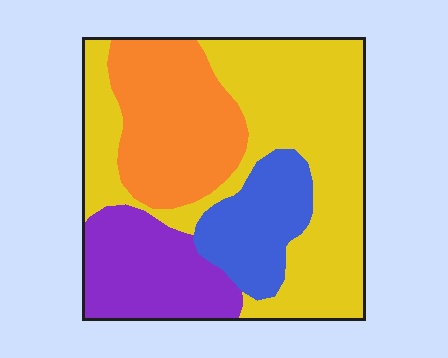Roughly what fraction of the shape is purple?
Purple takes up less than a quarter of the shape.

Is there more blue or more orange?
Orange.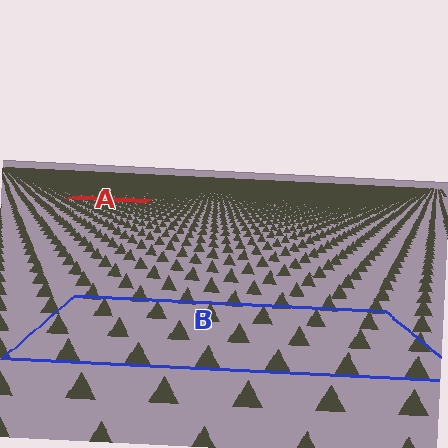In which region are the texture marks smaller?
The texture marks are smaller in region A, because it is farther away.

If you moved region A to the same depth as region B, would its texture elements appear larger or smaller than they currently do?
They would appear larger. At a closer depth, the same texture elements are projected at a bigger on-screen size.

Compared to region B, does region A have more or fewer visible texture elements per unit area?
Region A has more texture elements per unit area — they are packed more densely because it is farther away.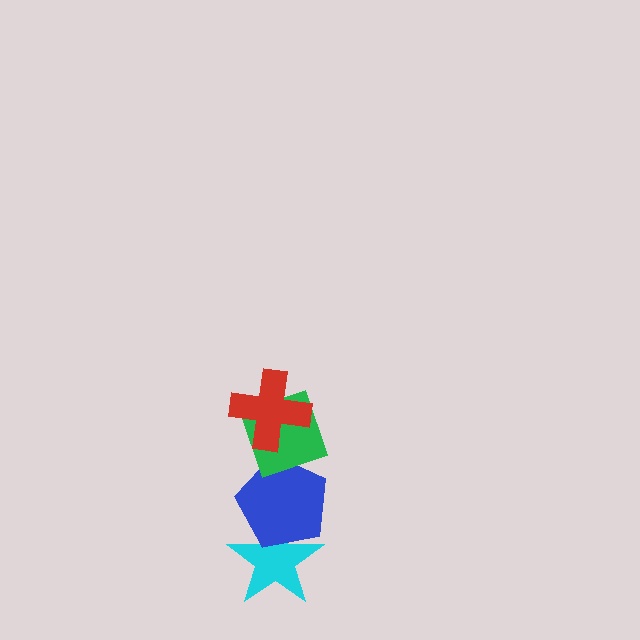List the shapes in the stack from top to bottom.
From top to bottom: the red cross, the green diamond, the blue pentagon, the cyan star.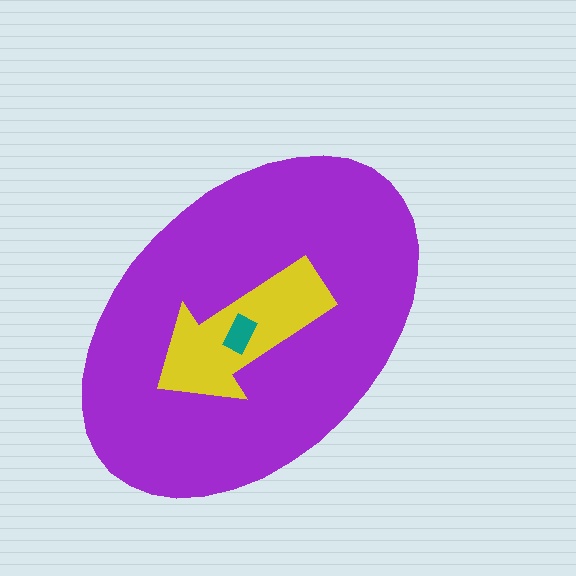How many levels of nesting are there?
3.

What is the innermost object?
The teal rectangle.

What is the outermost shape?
The purple ellipse.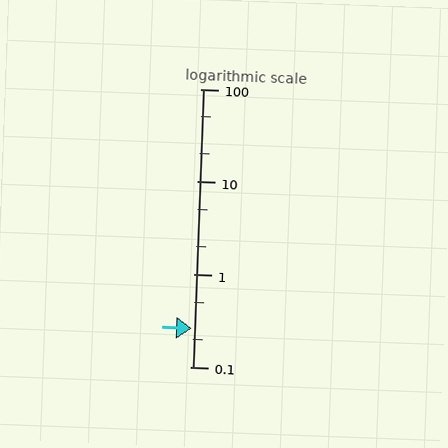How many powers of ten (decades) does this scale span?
The scale spans 3 decades, from 0.1 to 100.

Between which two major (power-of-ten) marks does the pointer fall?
The pointer is between 0.1 and 1.